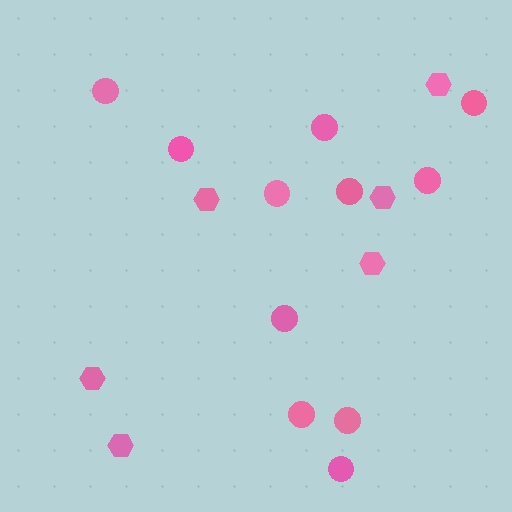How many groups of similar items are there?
There are 2 groups: one group of circles (11) and one group of hexagons (6).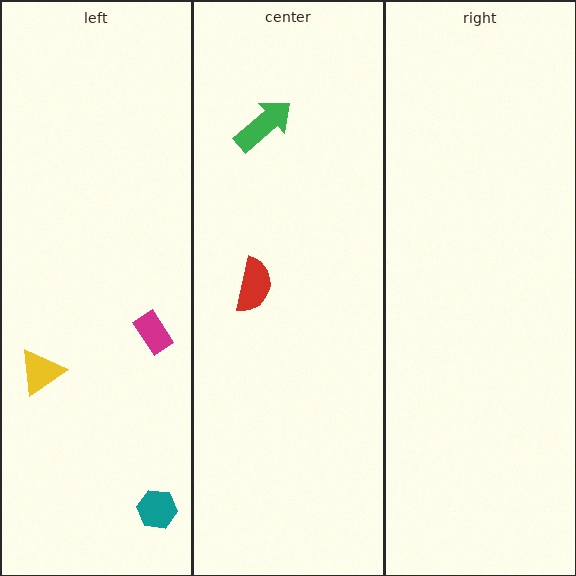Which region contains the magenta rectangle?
The left region.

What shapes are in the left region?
The magenta rectangle, the teal hexagon, the yellow triangle.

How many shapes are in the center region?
2.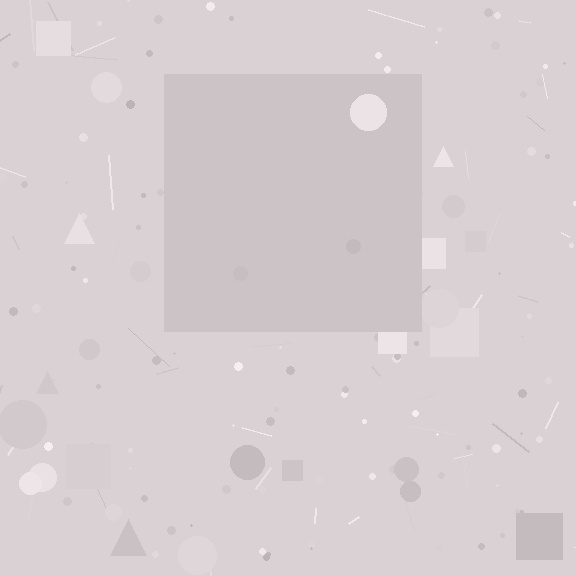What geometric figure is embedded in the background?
A square is embedded in the background.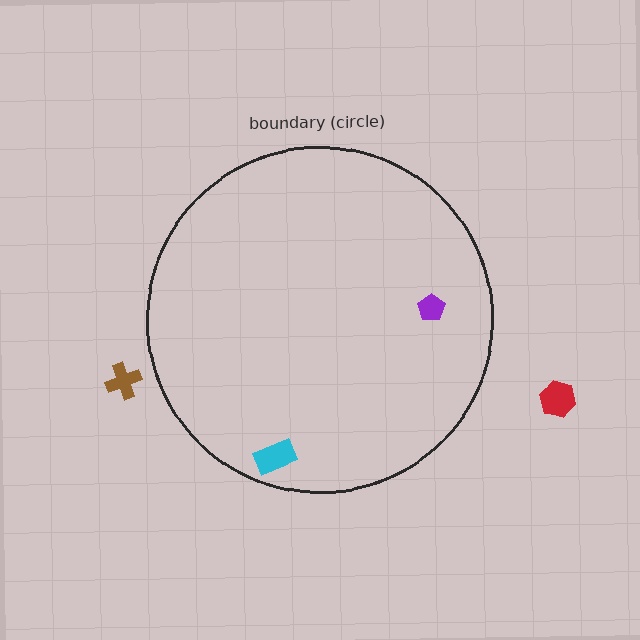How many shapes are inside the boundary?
2 inside, 2 outside.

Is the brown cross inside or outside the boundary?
Outside.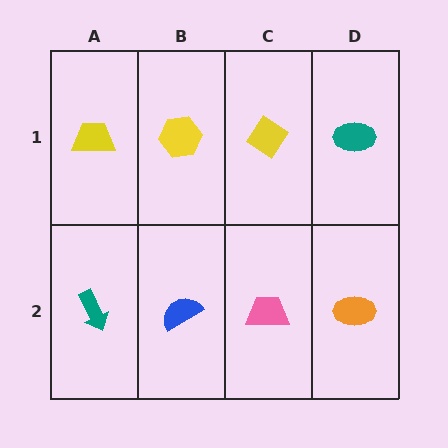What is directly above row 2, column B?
A yellow hexagon.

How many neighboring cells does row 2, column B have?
3.